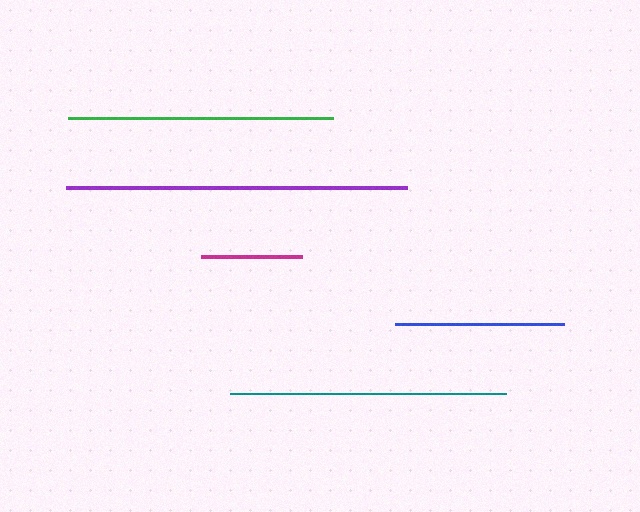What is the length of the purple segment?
The purple segment is approximately 340 pixels long.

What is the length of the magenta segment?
The magenta segment is approximately 101 pixels long.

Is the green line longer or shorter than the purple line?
The purple line is longer than the green line.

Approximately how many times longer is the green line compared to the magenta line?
The green line is approximately 2.6 times the length of the magenta line.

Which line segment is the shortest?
The magenta line is the shortest at approximately 101 pixels.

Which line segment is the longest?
The purple line is the longest at approximately 340 pixels.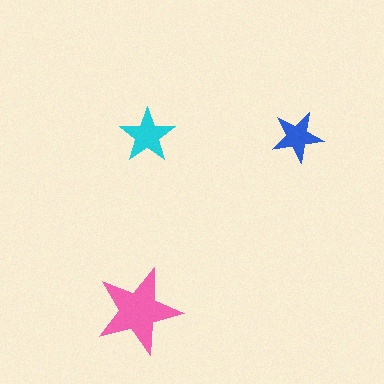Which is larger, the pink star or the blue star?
The pink one.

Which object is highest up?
The cyan star is topmost.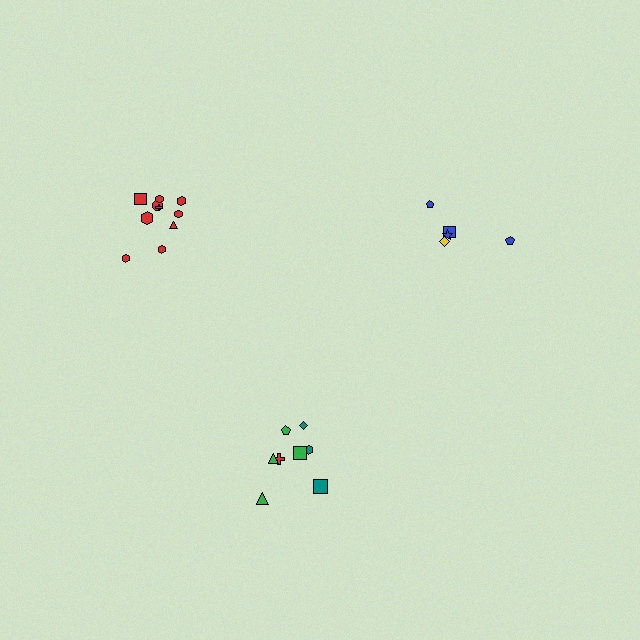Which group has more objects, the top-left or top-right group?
The top-left group.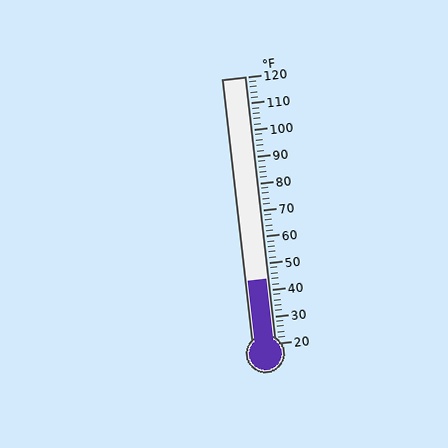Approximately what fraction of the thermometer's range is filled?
The thermometer is filled to approximately 25% of its range.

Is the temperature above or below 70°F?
The temperature is below 70°F.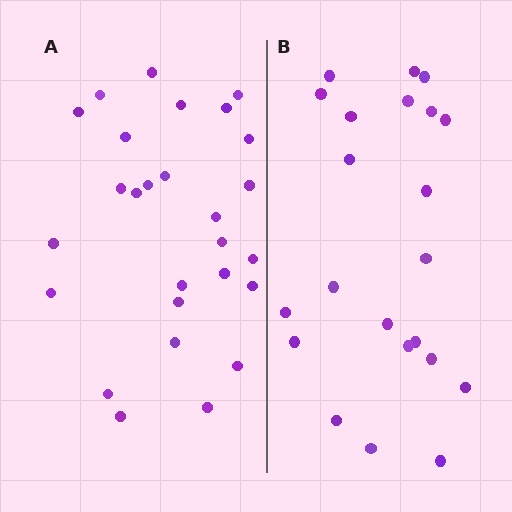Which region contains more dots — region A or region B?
Region A (the left region) has more dots.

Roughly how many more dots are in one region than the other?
Region A has about 5 more dots than region B.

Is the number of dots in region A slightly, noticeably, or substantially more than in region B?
Region A has only slightly more — the two regions are fairly close. The ratio is roughly 1.2 to 1.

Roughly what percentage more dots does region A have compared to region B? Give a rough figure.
About 25% more.